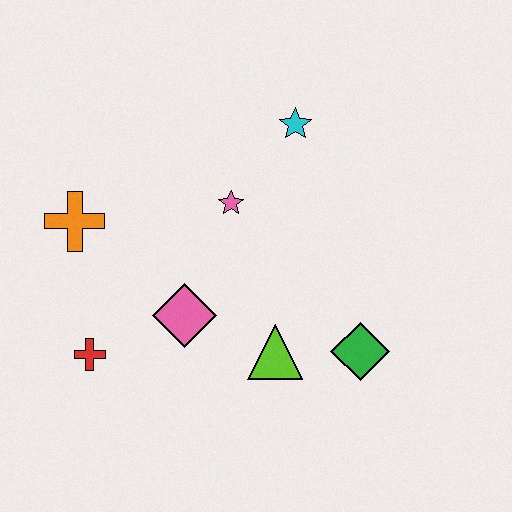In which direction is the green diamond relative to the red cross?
The green diamond is to the right of the red cross.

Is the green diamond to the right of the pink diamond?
Yes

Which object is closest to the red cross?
The pink diamond is closest to the red cross.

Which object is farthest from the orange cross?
The green diamond is farthest from the orange cross.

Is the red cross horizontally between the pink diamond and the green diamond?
No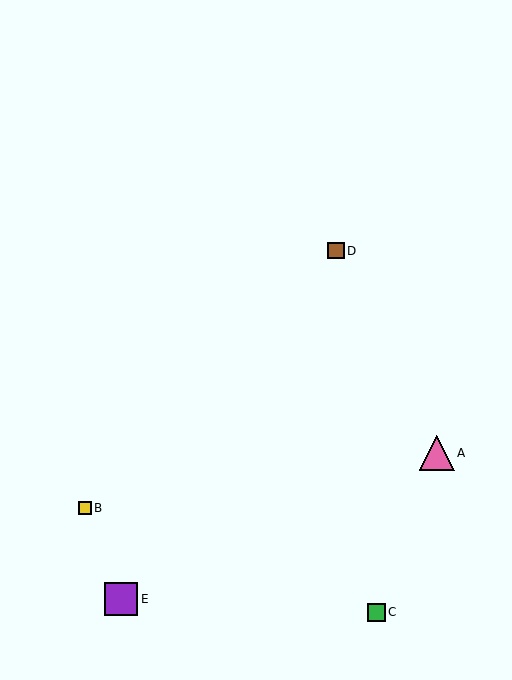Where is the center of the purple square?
The center of the purple square is at (121, 599).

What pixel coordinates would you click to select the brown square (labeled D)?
Click at (336, 251) to select the brown square D.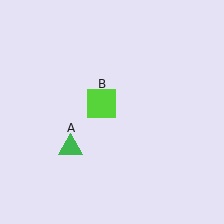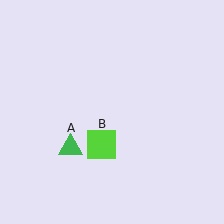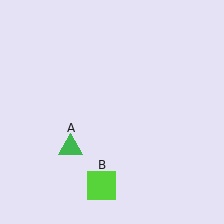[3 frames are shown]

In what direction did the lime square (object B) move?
The lime square (object B) moved down.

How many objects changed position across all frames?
1 object changed position: lime square (object B).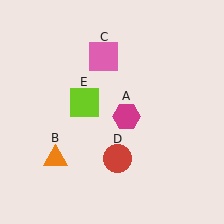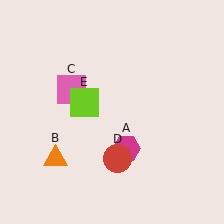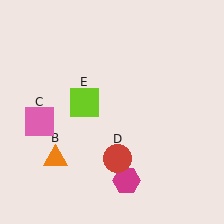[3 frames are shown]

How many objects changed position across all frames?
2 objects changed position: magenta hexagon (object A), pink square (object C).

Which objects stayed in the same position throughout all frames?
Orange triangle (object B) and red circle (object D) and lime square (object E) remained stationary.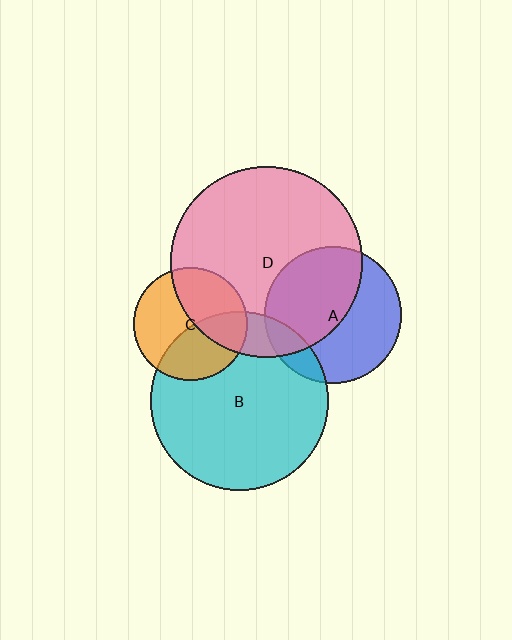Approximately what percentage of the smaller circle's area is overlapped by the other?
Approximately 40%.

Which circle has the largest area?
Circle D (pink).